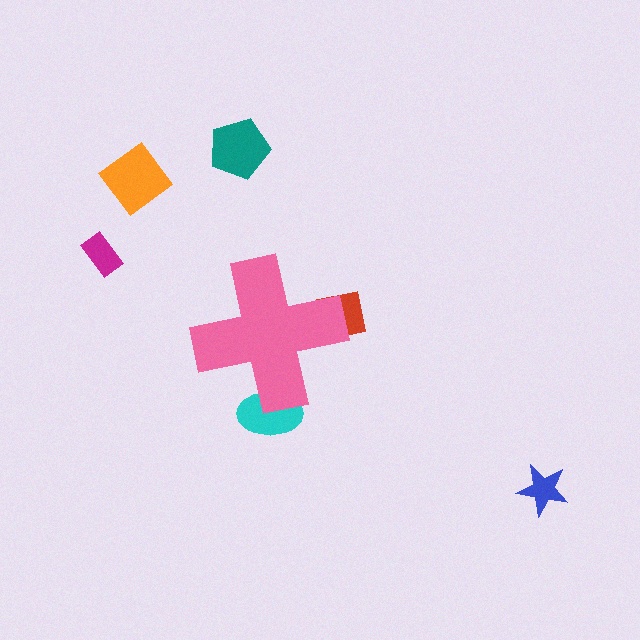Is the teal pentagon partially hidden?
No, the teal pentagon is fully visible.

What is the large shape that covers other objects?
A pink cross.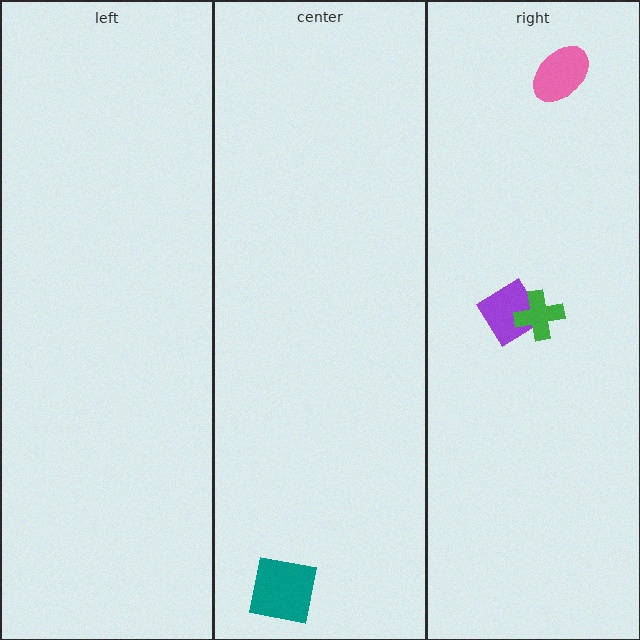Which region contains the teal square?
The center region.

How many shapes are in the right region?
3.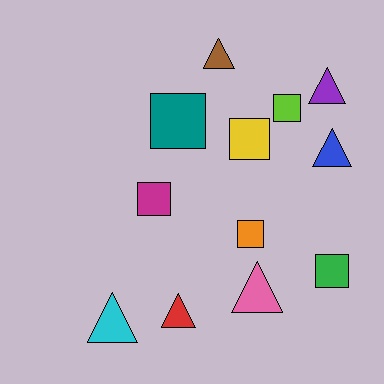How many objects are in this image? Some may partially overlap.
There are 12 objects.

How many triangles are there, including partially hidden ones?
There are 6 triangles.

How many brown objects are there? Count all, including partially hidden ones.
There is 1 brown object.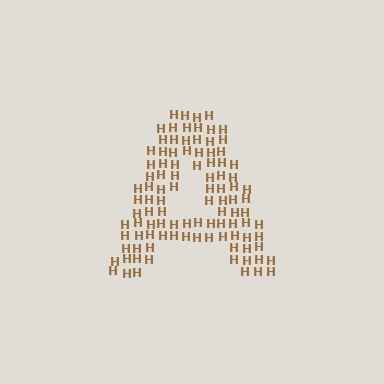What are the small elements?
The small elements are letter H's.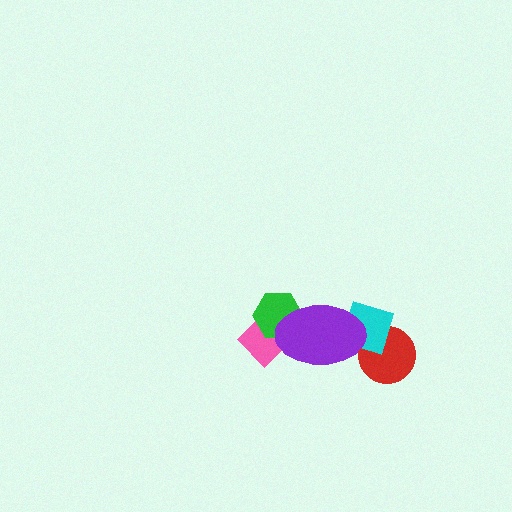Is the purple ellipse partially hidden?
No, no other shape covers it.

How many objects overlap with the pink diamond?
2 objects overlap with the pink diamond.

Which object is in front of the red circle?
The cyan diamond is in front of the red circle.